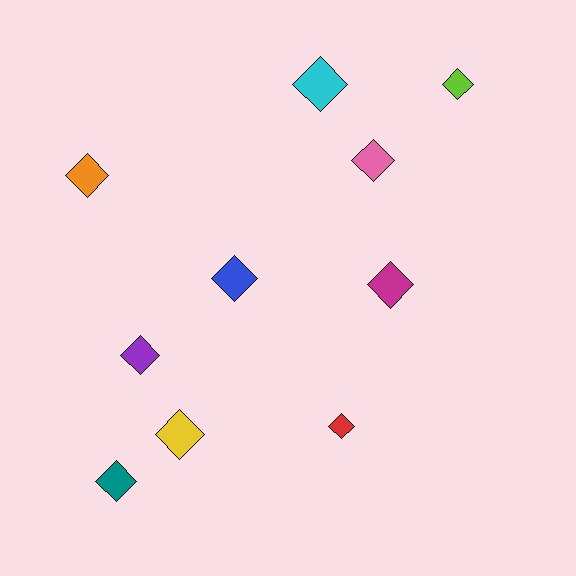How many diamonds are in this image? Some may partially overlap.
There are 10 diamonds.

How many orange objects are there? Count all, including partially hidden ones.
There is 1 orange object.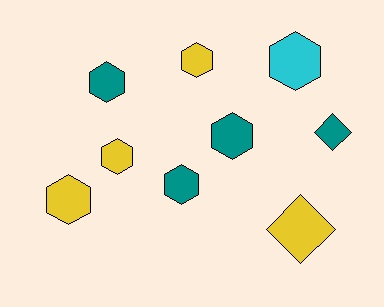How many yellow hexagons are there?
There are 3 yellow hexagons.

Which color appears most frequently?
Yellow, with 4 objects.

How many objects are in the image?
There are 9 objects.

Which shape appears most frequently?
Hexagon, with 7 objects.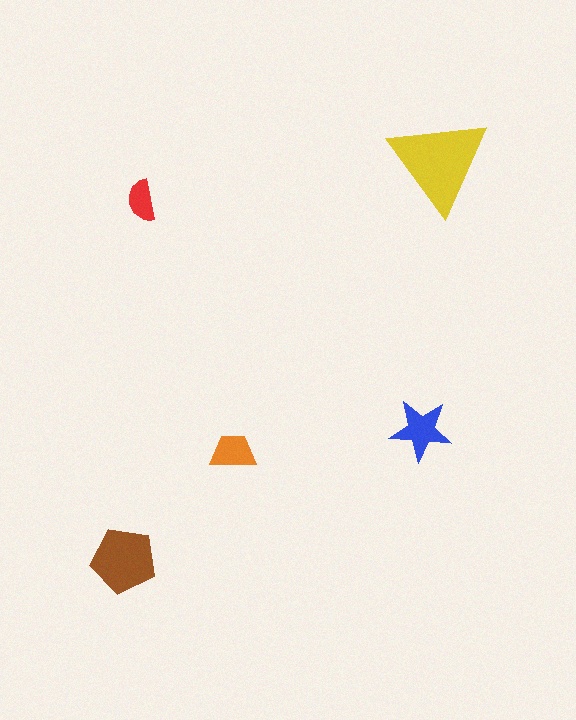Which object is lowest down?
The brown pentagon is bottommost.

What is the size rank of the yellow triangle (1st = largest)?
1st.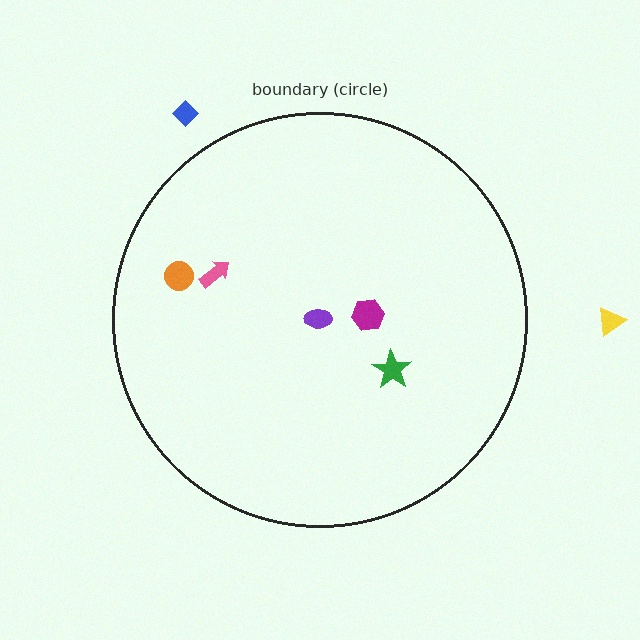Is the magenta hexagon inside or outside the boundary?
Inside.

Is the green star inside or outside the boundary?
Inside.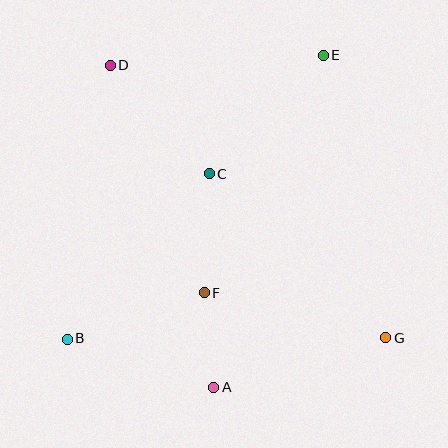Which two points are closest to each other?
Points A and F are closest to each other.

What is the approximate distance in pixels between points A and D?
The distance between A and D is approximately 338 pixels.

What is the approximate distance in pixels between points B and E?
The distance between B and E is approximately 382 pixels.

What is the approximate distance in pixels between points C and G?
The distance between C and G is approximately 241 pixels.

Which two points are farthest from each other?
Points D and G are farthest from each other.